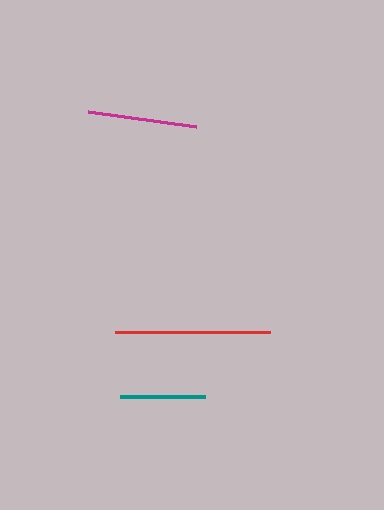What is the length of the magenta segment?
The magenta segment is approximately 110 pixels long.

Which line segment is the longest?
The red line is the longest at approximately 156 pixels.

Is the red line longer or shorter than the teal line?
The red line is longer than the teal line.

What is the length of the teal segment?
The teal segment is approximately 84 pixels long.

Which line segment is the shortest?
The teal line is the shortest at approximately 84 pixels.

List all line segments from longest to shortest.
From longest to shortest: red, magenta, teal.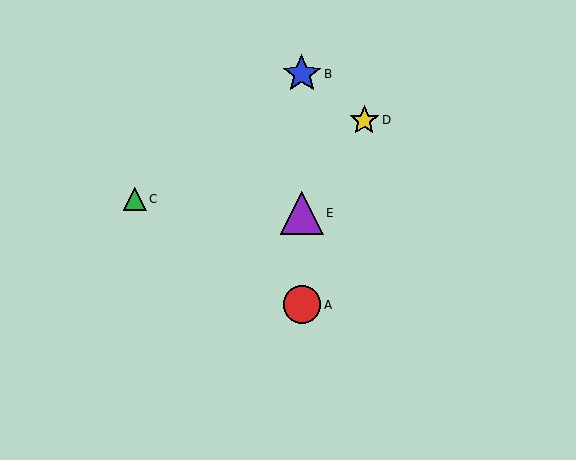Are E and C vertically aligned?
No, E is at x≈302 and C is at x≈135.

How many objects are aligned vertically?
3 objects (A, B, E) are aligned vertically.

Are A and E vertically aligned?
Yes, both are at x≈302.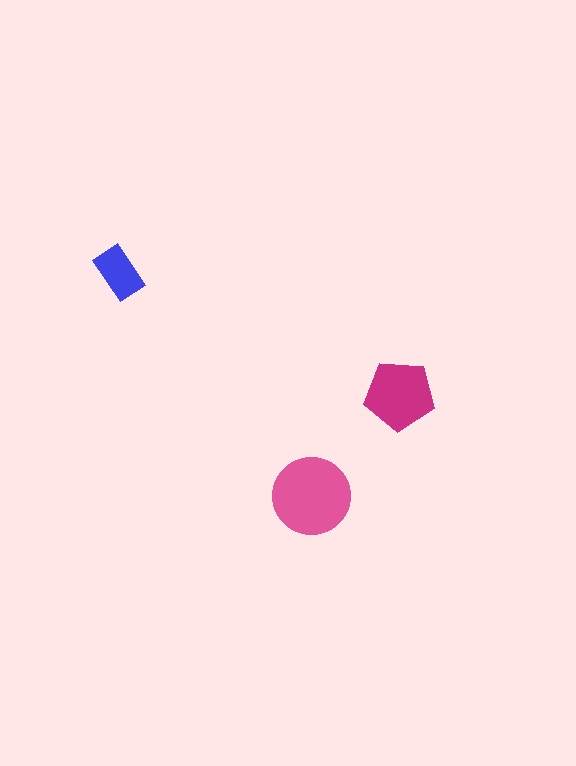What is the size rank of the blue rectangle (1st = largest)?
3rd.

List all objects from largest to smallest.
The pink circle, the magenta pentagon, the blue rectangle.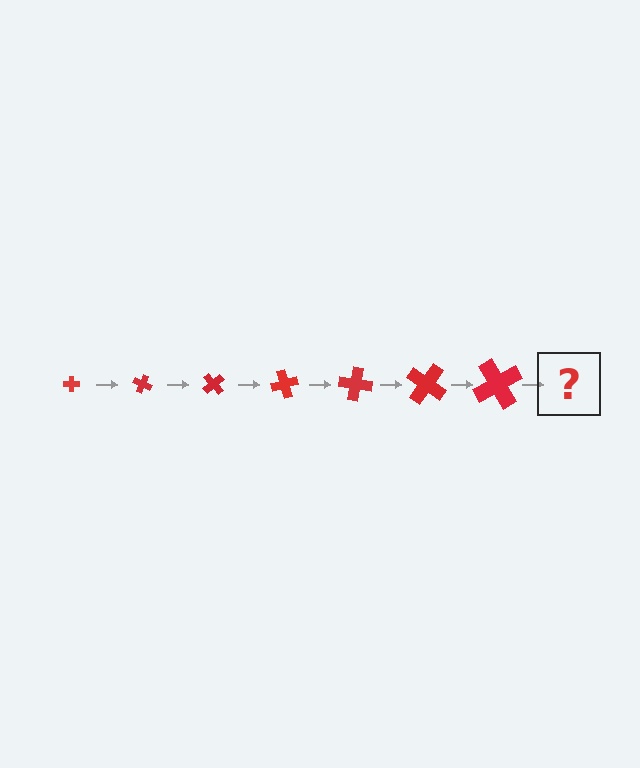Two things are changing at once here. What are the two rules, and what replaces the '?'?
The two rules are that the cross grows larger each step and it rotates 25 degrees each step. The '?' should be a cross, larger than the previous one and rotated 175 degrees from the start.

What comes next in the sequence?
The next element should be a cross, larger than the previous one and rotated 175 degrees from the start.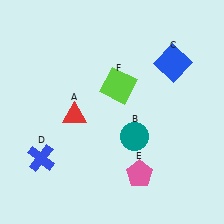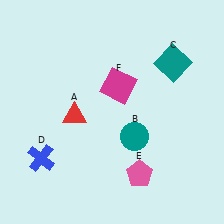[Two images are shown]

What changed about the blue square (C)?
In Image 1, C is blue. In Image 2, it changed to teal.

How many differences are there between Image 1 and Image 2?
There are 2 differences between the two images.